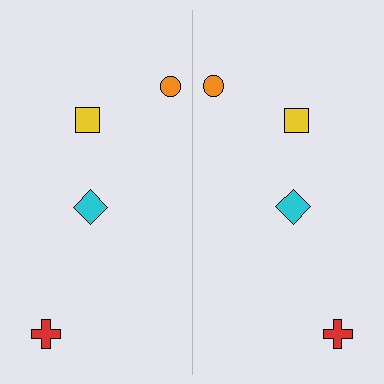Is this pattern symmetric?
Yes, this pattern has bilateral (reflection) symmetry.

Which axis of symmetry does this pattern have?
The pattern has a vertical axis of symmetry running through the center of the image.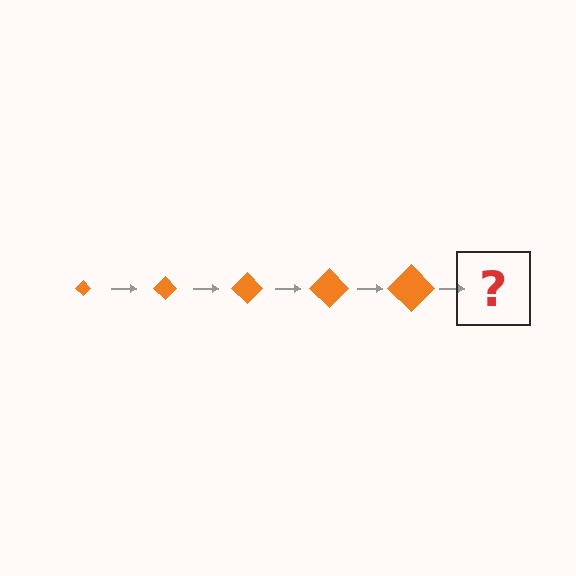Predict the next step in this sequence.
The next step is an orange diamond, larger than the previous one.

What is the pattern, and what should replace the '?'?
The pattern is that the diamond gets progressively larger each step. The '?' should be an orange diamond, larger than the previous one.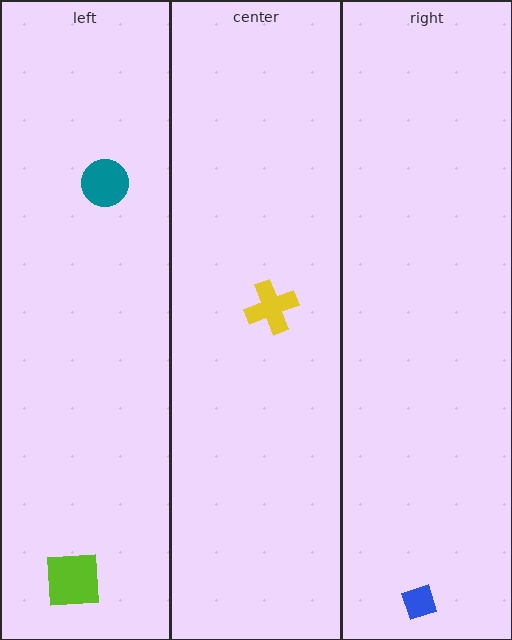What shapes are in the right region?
The blue diamond.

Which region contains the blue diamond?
The right region.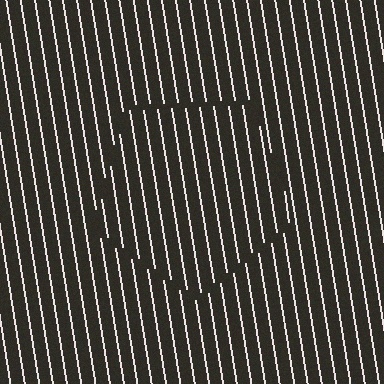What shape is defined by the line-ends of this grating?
An illusory pentagon. The interior of the shape contains the same grating, shifted by half a period — the contour is defined by the phase discontinuity where line-ends from the inner and outer gratings abut.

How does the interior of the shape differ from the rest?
The interior of the shape contains the same grating, shifted by half a period — the contour is defined by the phase discontinuity where line-ends from the inner and outer gratings abut.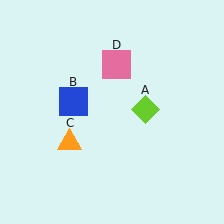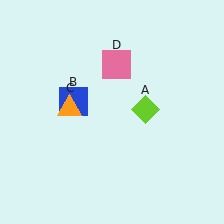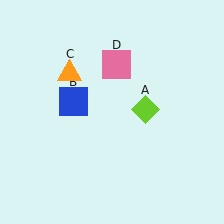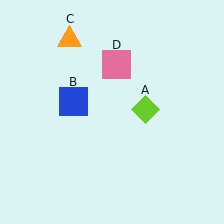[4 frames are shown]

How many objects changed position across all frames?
1 object changed position: orange triangle (object C).